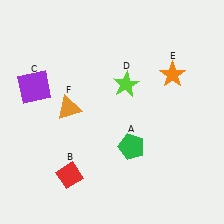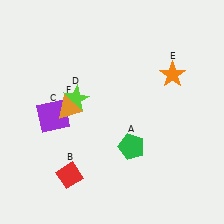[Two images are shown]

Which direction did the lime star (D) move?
The lime star (D) moved left.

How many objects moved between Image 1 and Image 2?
2 objects moved between the two images.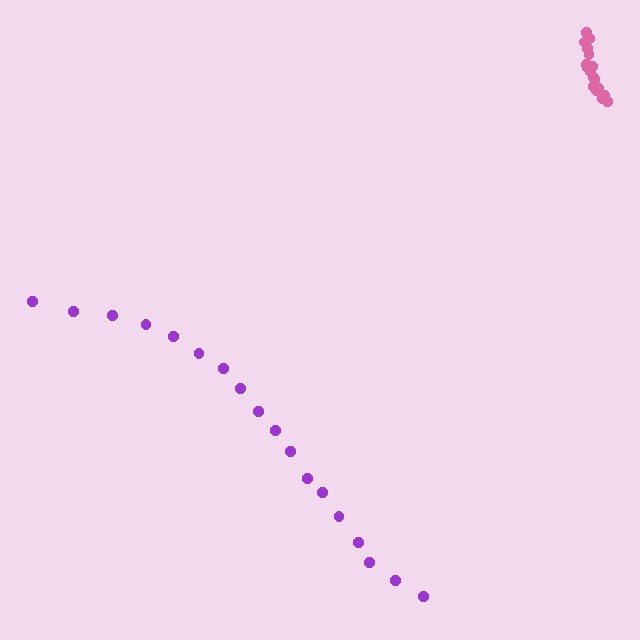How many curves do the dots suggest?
There are 2 distinct paths.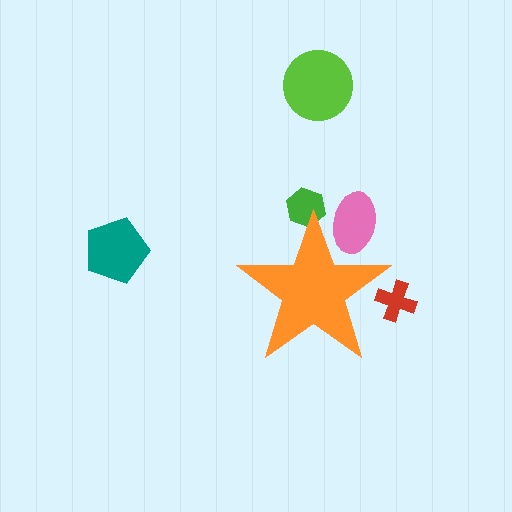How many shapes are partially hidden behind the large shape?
3 shapes are partially hidden.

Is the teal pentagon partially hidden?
No, the teal pentagon is fully visible.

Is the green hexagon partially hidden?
Yes, the green hexagon is partially hidden behind the orange star.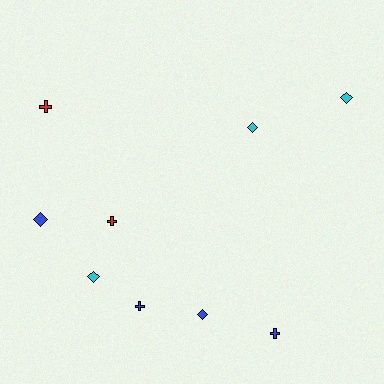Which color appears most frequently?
Blue, with 4 objects.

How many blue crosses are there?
There are 2 blue crosses.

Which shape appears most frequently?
Diamond, with 5 objects.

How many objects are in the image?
There are 9 objects.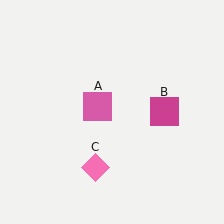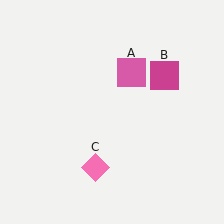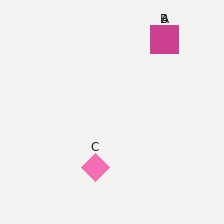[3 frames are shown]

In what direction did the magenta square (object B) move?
The magenta square (object B) moved up.